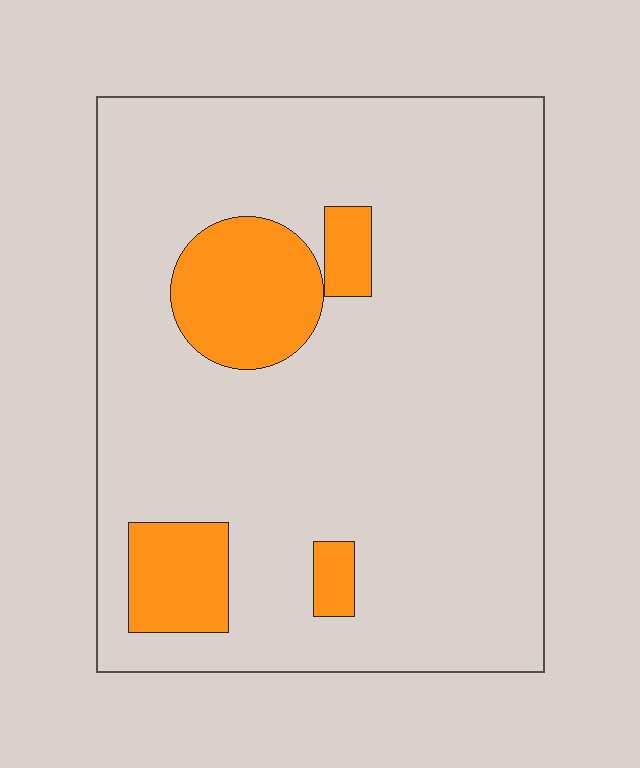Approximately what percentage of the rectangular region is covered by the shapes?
Approximately 15%.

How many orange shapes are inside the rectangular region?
4.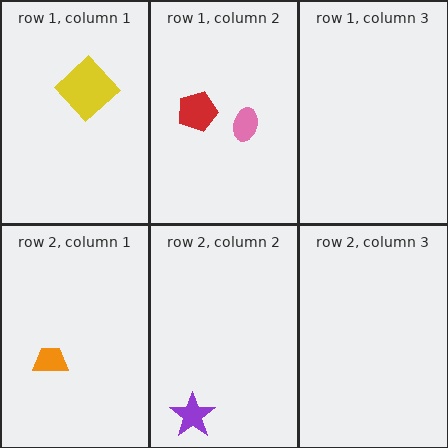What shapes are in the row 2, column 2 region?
The purple star.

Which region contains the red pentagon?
The row 1, column 2 region.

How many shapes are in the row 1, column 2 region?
2.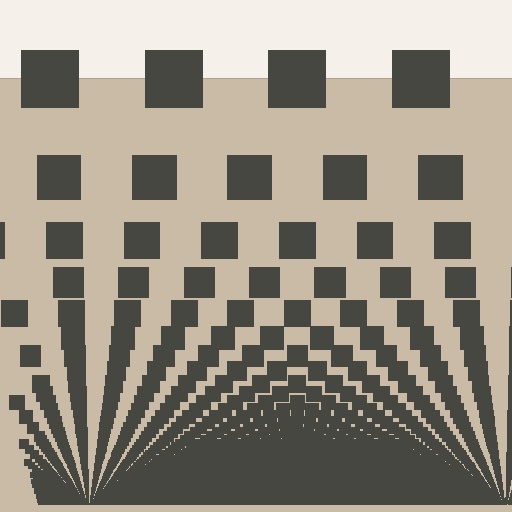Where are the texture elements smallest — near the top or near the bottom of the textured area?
Near the bottom.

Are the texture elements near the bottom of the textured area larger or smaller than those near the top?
Smaller. The gradient is inverted — elements near the bottom are smaller and denser.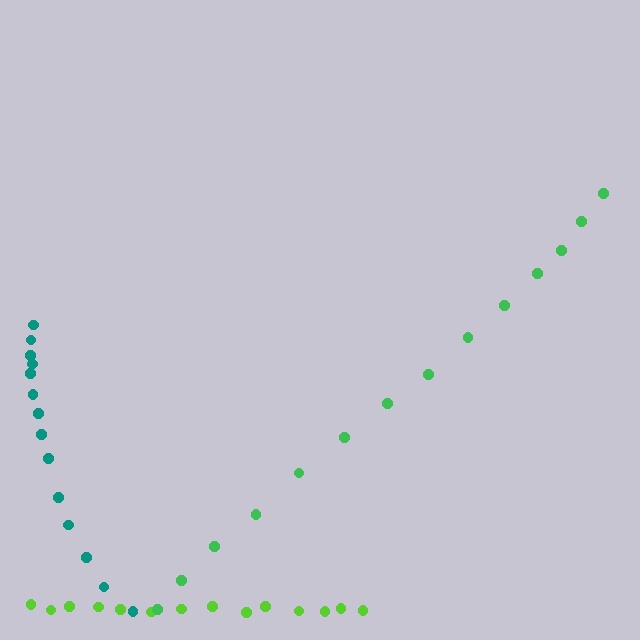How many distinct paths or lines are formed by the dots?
There are 3 distinct paths.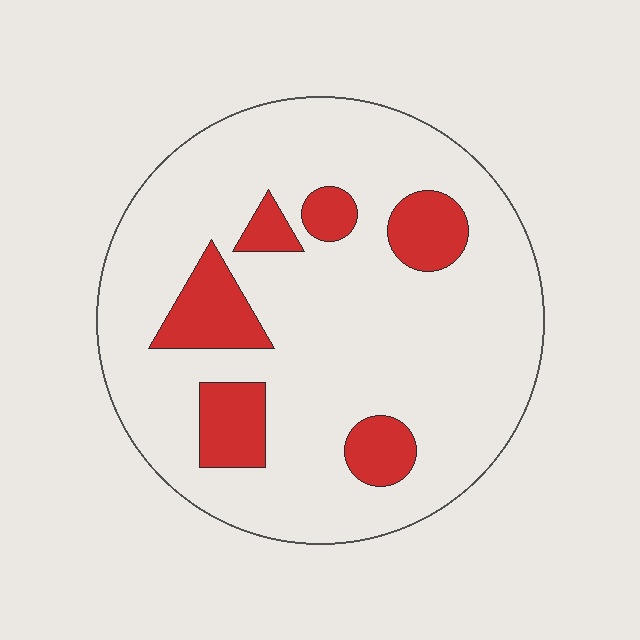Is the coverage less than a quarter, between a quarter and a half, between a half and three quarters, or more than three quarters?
Less than a quarter.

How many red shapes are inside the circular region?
6.